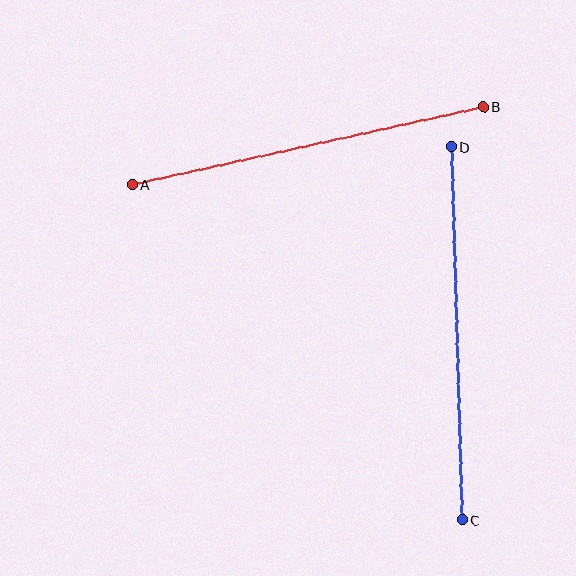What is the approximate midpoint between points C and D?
The midpoint is at approximately (457, 333) pixels.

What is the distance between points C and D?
The distance is approximately 373 pixels.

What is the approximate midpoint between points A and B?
The midpoint is at approximately (308, 146) pixels.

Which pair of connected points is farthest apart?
Points C and D are farthest apart.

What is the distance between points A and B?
The distance is approximately 360 pixels.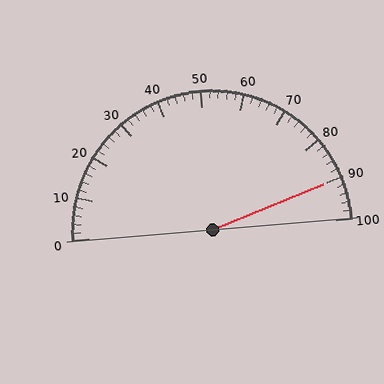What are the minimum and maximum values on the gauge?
The gauge ranges from 0 to 100.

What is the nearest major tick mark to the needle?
The nearest major tick mark is 90.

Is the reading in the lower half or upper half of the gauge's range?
The reading is in the upper half of the range (0 to 100).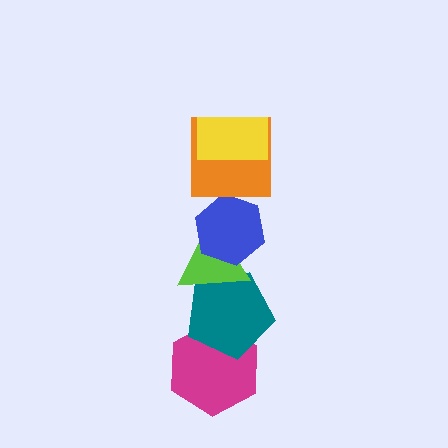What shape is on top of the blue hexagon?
The orange square is on top of the blue hexagon.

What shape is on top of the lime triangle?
The blue hexagon is on top of the lime triangle.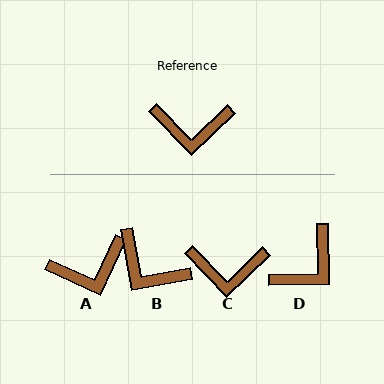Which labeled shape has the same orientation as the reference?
C.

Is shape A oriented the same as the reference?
No, it is off by about 21 degrees.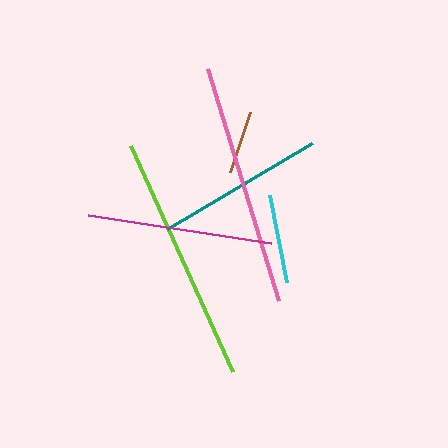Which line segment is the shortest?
The brown line is the shortest at approximately 63 pixels.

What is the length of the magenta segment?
The magenta segment is approximately 185 pixels long.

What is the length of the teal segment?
The teal segment is approximately 169 pixels long.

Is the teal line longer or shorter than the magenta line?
The magenta line is longer than the teal line.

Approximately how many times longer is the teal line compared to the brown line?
The teal line is approximately 2.7 times the length of the brown line.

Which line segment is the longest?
The lime line is the longest at approximately 248 pixels.